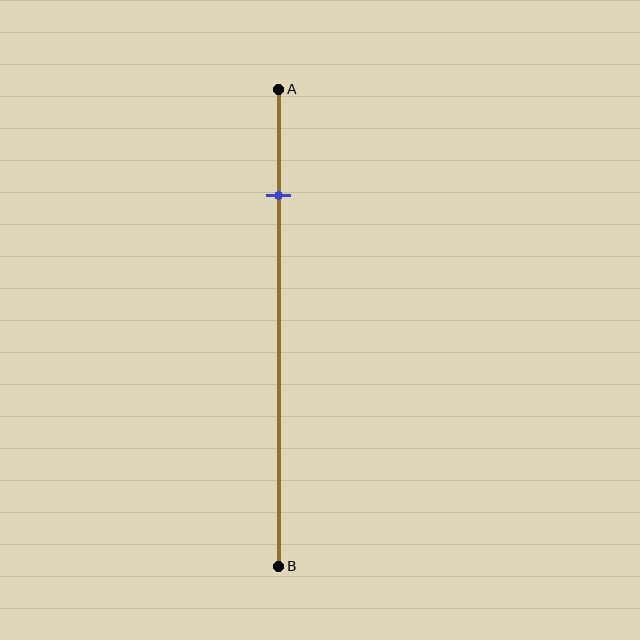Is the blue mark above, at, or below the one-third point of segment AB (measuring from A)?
The blue mark is above the one-third point of segment AB.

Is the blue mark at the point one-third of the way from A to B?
No, the mark is at about 20% from A, not at the 33% one-third point.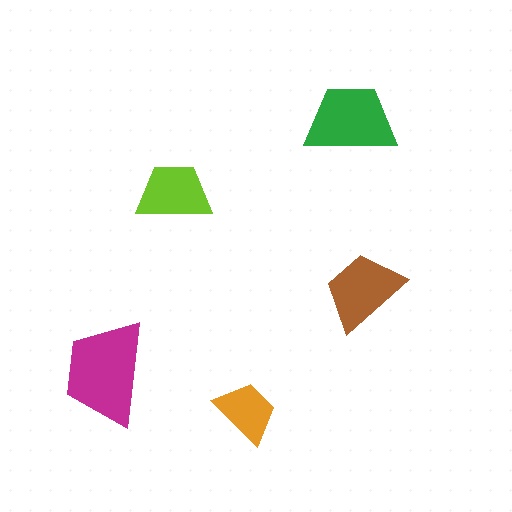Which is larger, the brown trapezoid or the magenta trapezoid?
The magenta one.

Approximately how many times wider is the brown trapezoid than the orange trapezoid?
About 1.5 times wider.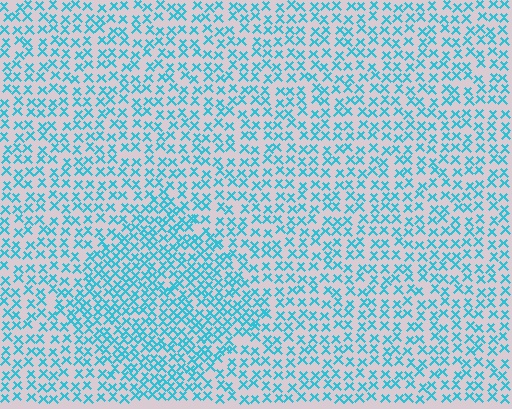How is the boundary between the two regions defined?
The boundary is defined by a change in element density (approximately 1.6x ratio). All elements are the same color, size, and shape.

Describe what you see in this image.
The image contains small cyan elements arranged at two different densities. A diamond-shaped region is visible where the elements are more densely packed than the surrounding area.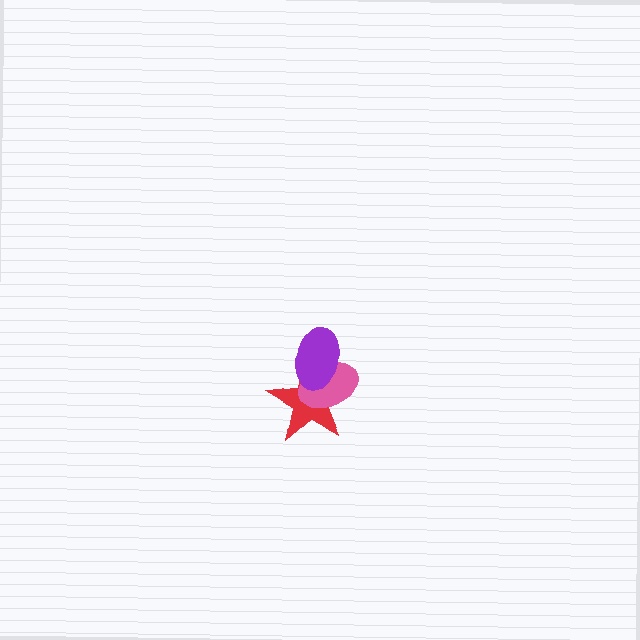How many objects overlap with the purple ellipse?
2 objects overlap with the purple ellipse.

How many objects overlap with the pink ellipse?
2 objects overlap with the pink ellipse.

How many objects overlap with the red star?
2 objects overlap with the red star.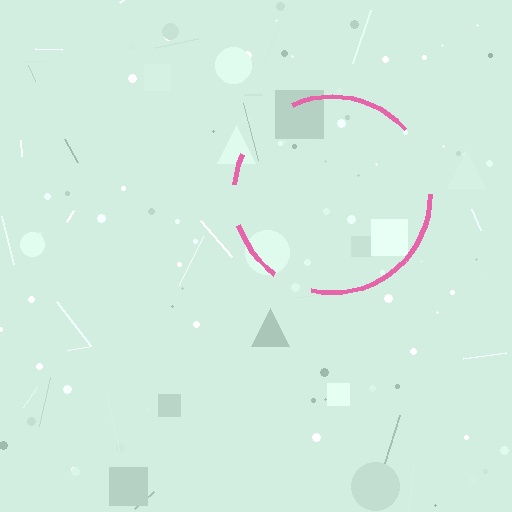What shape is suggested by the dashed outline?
The dashed outline suggests a circle.